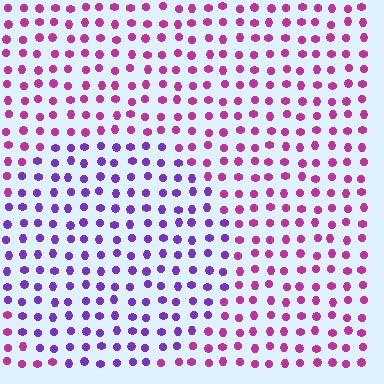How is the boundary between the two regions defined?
The boundary is defined purely by a slight shift in hue (about 42 degrees). Spacing, size, and orientation are identical on both sides.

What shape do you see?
I see a circle.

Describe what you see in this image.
The image is filled with small magenta elements in a uniform arrangement. A circle-shaped region is visible where the elements are tinted to a slightly different hue, forming a subtle color boundary.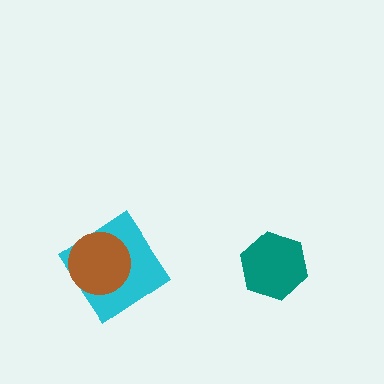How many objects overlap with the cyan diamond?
1 object overlaps with the cyan diamond.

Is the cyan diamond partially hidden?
Yes, it is partially covered by another shape.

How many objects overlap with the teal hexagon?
0 objects overlap with the teal hexagon.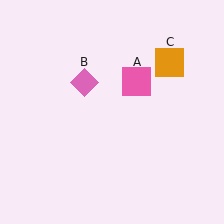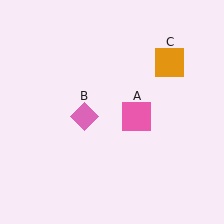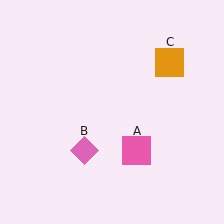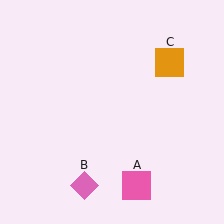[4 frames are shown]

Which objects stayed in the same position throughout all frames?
Orange square (object C) remained stationary.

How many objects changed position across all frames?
2 objects changed position: pink square (object A), pink diamond (object B).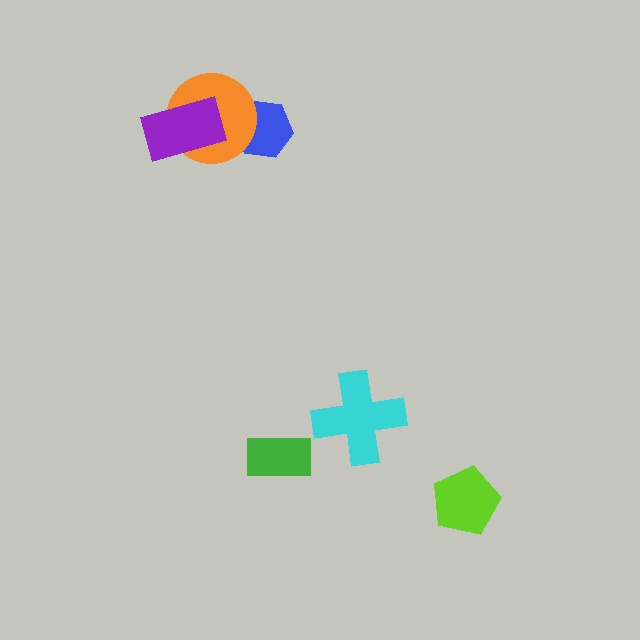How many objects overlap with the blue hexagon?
1 object overlaps with the blue hexagon.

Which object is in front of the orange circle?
The purple rectangle is in front of the orange circle.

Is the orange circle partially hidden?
Yes, it is partially covered by another shape.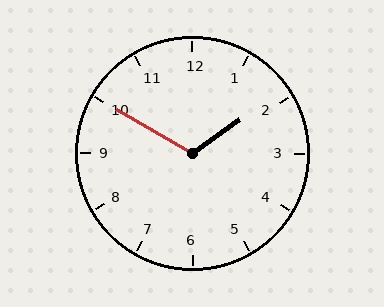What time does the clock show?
1:50.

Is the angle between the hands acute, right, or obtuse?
It is obtuse.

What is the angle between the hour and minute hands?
Approximately 115 degrees.